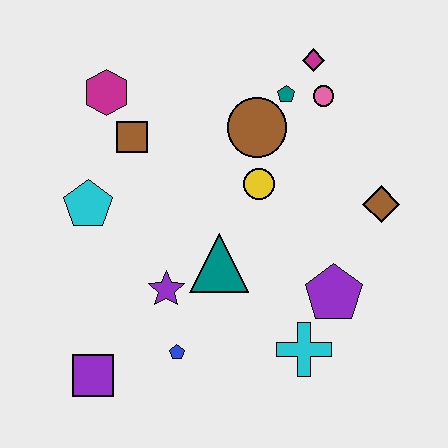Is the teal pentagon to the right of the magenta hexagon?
Yes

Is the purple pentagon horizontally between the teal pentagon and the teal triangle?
No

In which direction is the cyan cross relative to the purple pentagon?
The cyan cross is below the purple pentagon.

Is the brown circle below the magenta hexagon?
Yes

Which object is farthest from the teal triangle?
The magenta diamond is farthest from the teal triangle.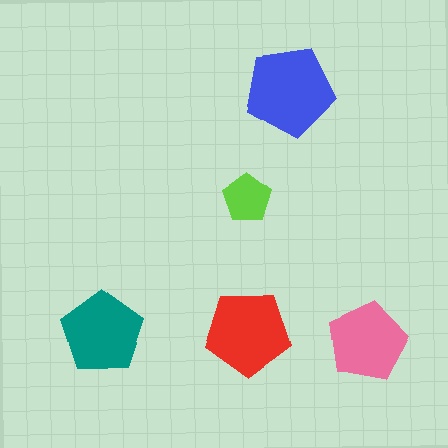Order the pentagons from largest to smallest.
the blue one, the red one, the teal one, the pink one, the lime one.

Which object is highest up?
The blue pentagon is topmost.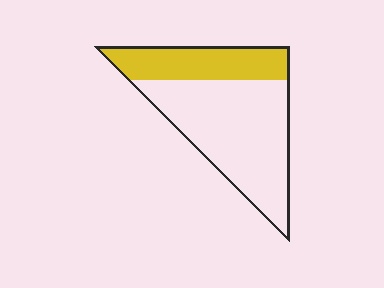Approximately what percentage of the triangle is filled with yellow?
Approximately 30%.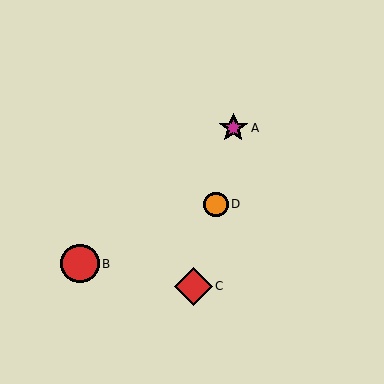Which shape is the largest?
The red circle (labeled B) is the largest.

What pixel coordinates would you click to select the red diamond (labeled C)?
Click at (194, 286) to select the red diamond C.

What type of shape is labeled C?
Shape C is a red diamond.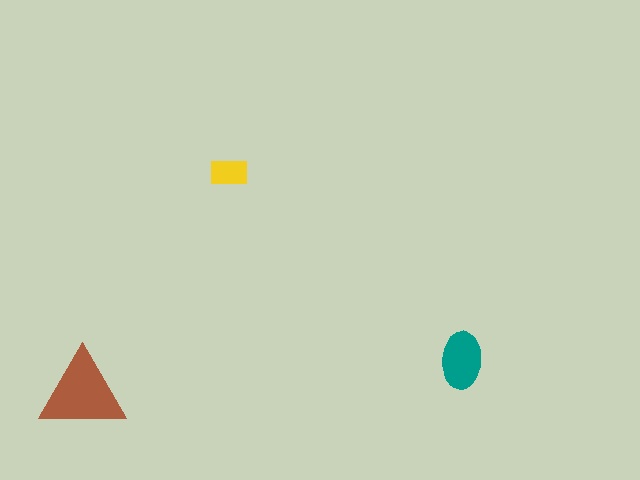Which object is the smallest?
The yellow rectangle.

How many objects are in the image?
There are 3 objects in the image.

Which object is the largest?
The brown triangle.